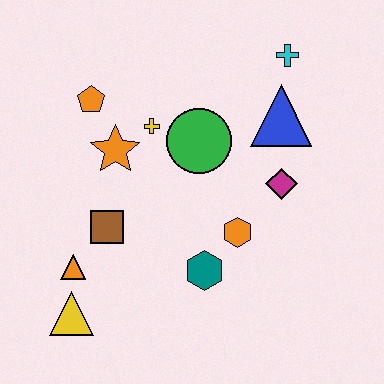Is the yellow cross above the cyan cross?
No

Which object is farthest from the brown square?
The cyan cross is farthest from the brown square.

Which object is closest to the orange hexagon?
The teal hexagon is closest to the orange hexagon.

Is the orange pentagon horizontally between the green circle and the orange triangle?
Yes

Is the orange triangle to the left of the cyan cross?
Yes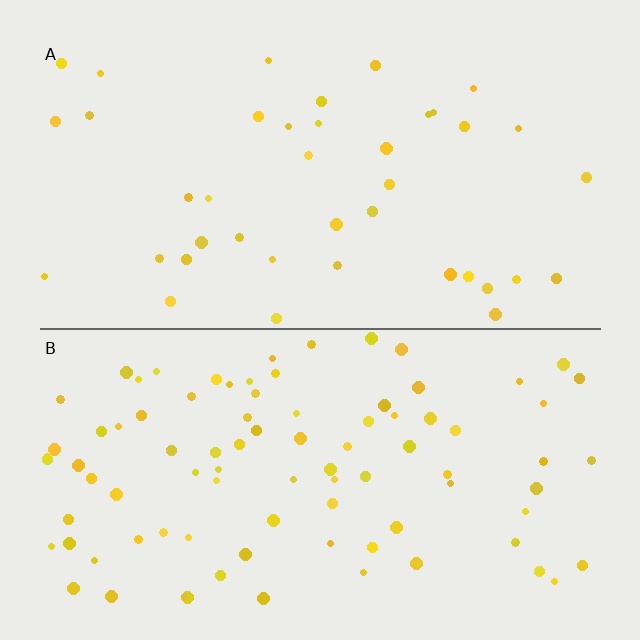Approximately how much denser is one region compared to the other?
Approximately 2.2× — region B over region A.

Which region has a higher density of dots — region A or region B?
B (the bottom).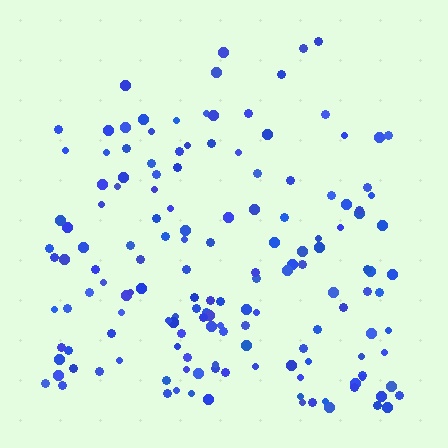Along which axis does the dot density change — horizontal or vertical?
Vertical.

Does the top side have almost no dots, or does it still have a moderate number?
Still a moderate number, just noticeably fewer than the bottom.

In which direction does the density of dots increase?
From top to bottom, with the bottom side densest.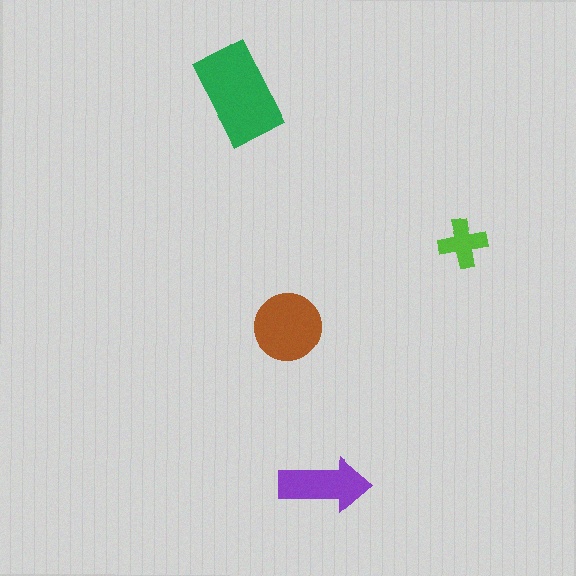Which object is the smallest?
The lime cross.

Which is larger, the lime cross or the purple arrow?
The purple arrow.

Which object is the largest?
The green rectangle.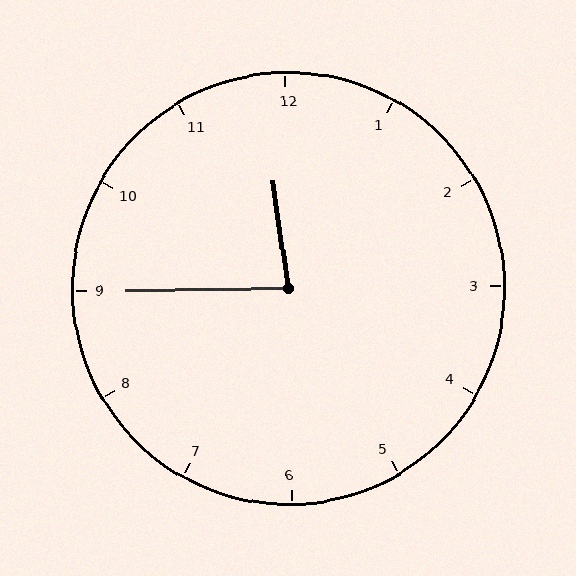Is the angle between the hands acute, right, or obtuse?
It is acute.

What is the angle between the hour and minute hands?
Approximately 82 degrees.